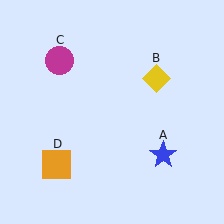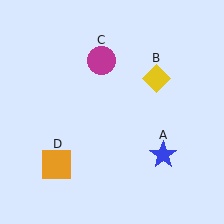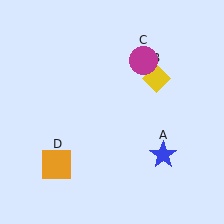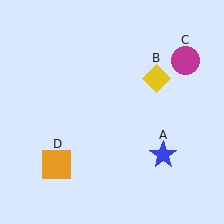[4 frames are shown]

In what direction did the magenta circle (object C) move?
The magenta circle (object C) moved right.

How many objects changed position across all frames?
1 object changed position: magenta circle (object C).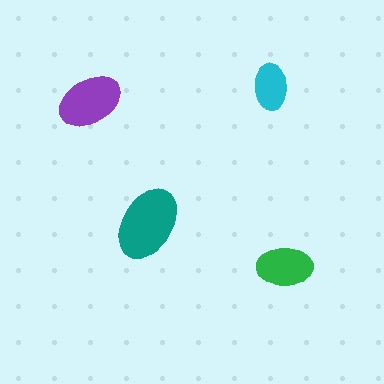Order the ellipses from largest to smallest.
the teal one, the purple one, the green one, the cyan one.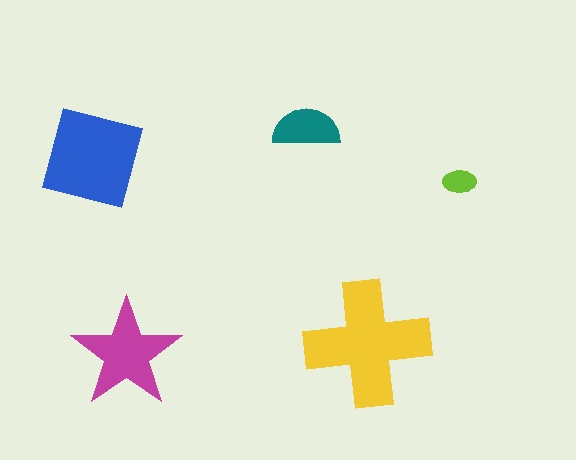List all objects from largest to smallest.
The yellow cross, the blue square, the magenta star, the teal semicircle, the lime ellipse.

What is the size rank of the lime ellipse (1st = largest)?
5th.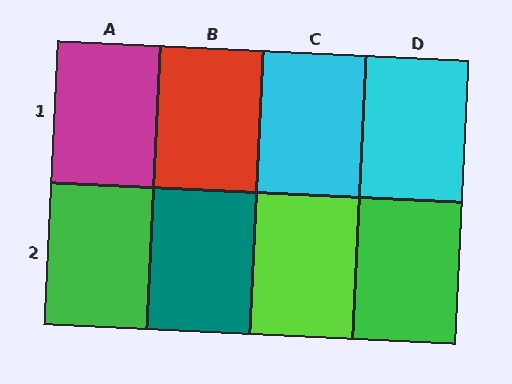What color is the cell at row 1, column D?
Cyan.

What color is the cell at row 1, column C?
Cyan.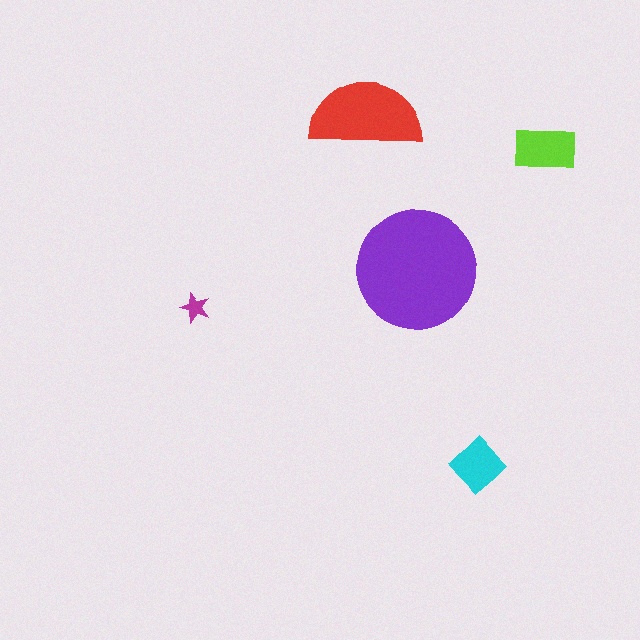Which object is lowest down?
The cyan diamond is bottommost.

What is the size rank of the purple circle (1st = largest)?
1st.